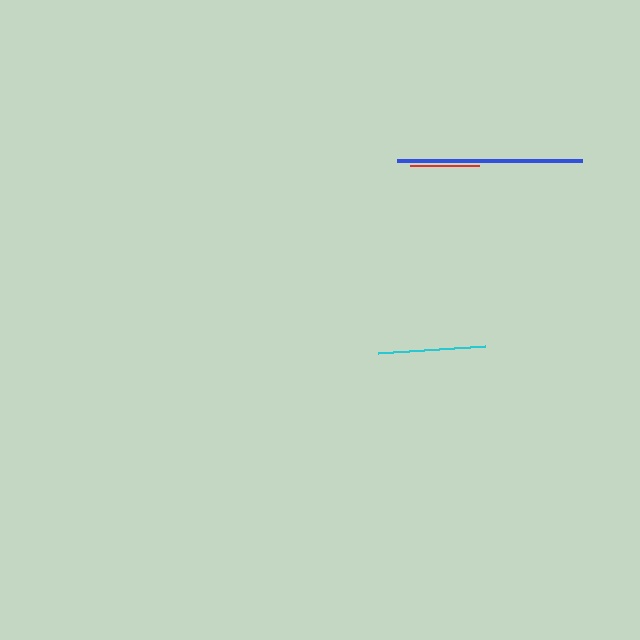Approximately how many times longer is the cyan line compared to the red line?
The cyan line is approximately 1.6 times the length of the red line.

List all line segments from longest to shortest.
From longest to shortest: blue, cyan, red.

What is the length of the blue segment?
The blue segment is approximately 185 pixels long.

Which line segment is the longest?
The blue line is the longest at approximately 185 pixels.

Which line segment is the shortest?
The red line is the shortest at approximately 69 pixels.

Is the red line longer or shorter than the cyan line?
The cyan line is longer than the red line.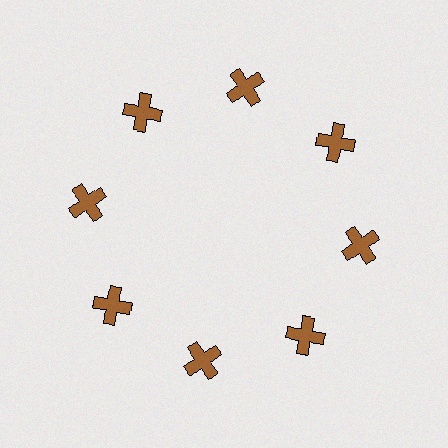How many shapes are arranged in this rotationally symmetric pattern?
There are 8 shapes, arranged in 8 groups of 1.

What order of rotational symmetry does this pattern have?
This pattern has 8-fold rotational symmetry.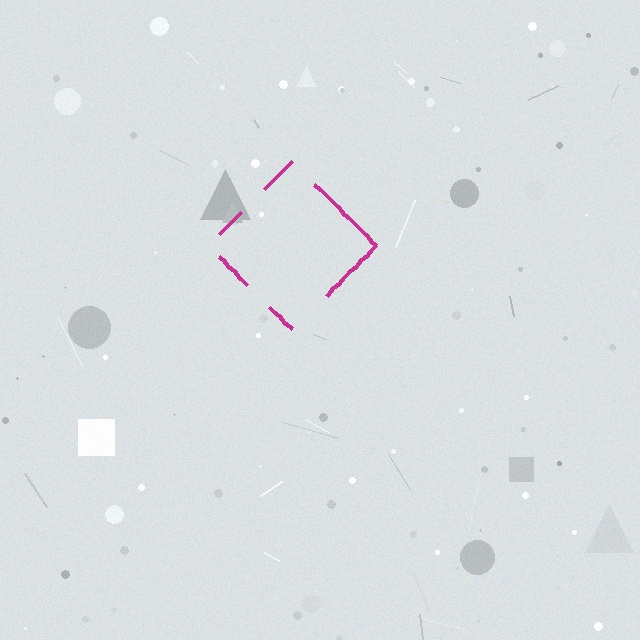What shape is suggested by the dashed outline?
The dashed outline suggests a diamond.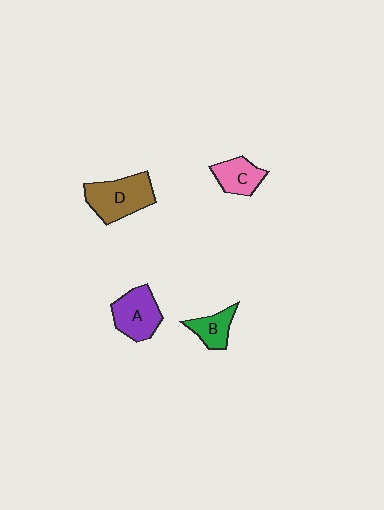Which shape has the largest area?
Shape D (brown).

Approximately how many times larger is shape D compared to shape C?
Approximately 1.6 times.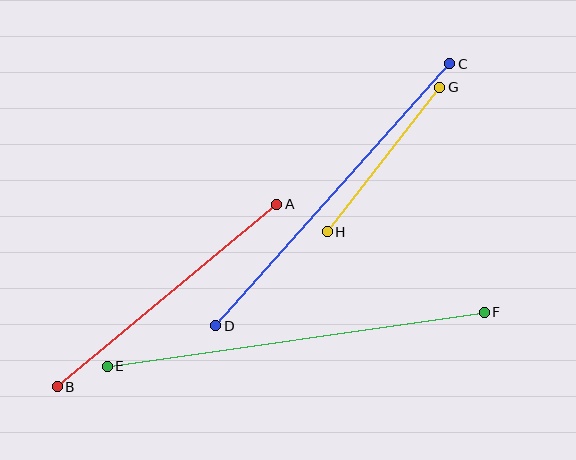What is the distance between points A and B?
The distance is approximately 285 pixels.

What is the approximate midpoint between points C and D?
The midpoint is at approximately (333, 195) pixels.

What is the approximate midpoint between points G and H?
The midpoint is at approximately (383, 159) pixels.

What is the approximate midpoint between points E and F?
The midpoint is at approximately (296, 339) pixels.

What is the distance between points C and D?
The distance is approximately 351 pixels.